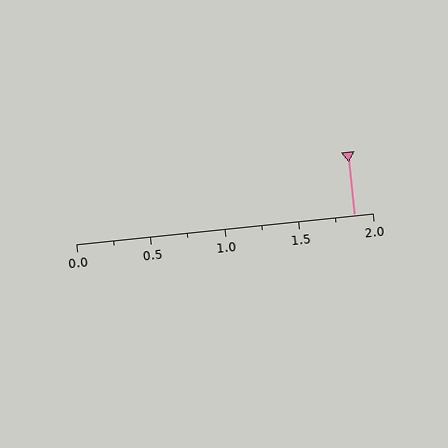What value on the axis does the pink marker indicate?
The marker indicates approximately 1.88.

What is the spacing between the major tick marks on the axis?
The major ticks are spaced 0.5 apart.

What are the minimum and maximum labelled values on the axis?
The axis runs from 0.0 to 2.0.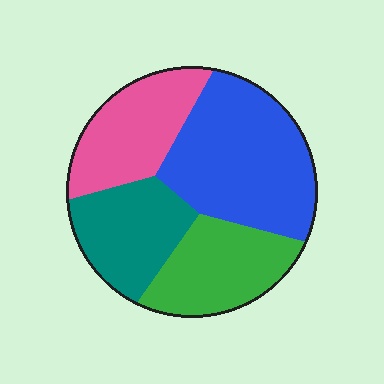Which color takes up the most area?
Blue, at roughly 35%.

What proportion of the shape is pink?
Pink takes up about one fifth (1/5) of the shape.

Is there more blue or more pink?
Blue.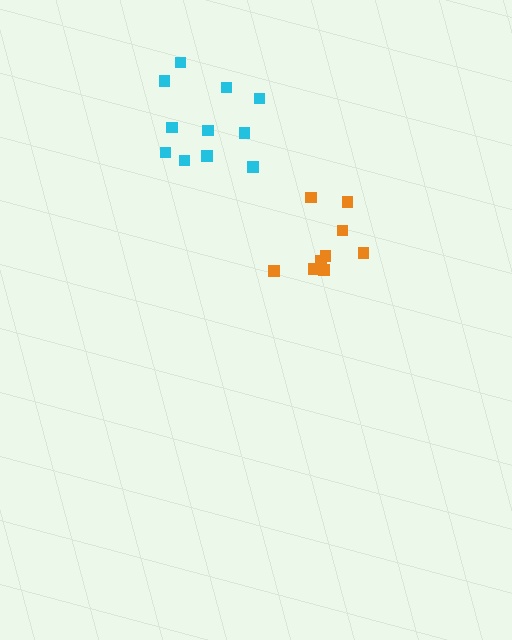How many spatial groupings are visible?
There are 2 spatial groupings.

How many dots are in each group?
Group 1: 11 dots, Group 2: 9 dots (20 total).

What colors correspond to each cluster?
The clusters are colored: cyan, orange.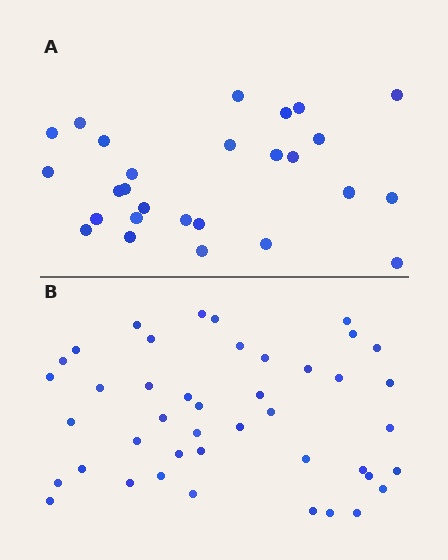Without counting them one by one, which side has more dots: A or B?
Region B (the bottom region) has more dots.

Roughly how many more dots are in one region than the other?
Region B has approximately 15 more dots than region A.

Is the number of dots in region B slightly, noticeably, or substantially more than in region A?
Region B has substantially more. The ratio is roughly 1.6 to 1.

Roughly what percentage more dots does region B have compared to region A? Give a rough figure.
About 60% more.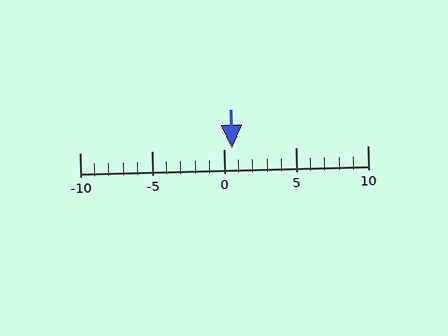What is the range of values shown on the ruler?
The ruler shows values from -10 to 10.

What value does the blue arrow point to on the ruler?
The blue arrow points to approximately 1.